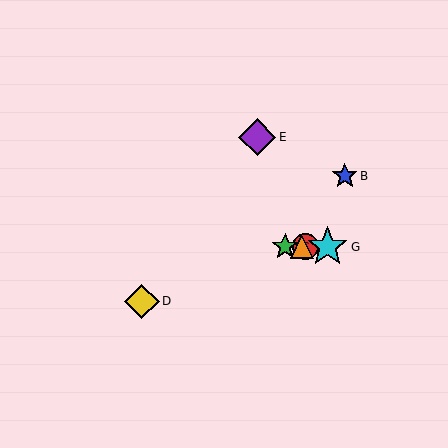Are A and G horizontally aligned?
Yes, both are at y≈247.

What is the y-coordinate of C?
Object C is at y≈247.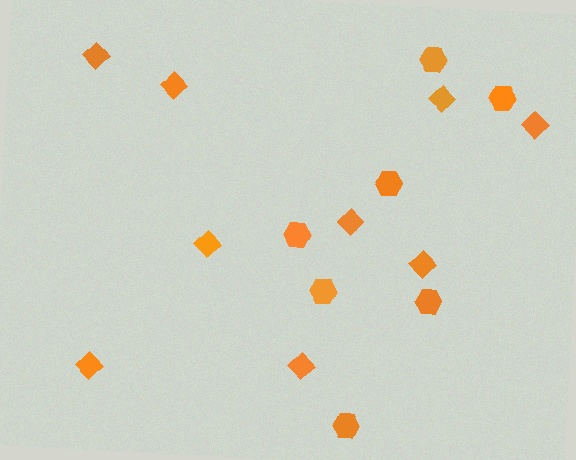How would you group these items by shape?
There are 2 groups: one group of diamonds (9) and one group of hexagons (7).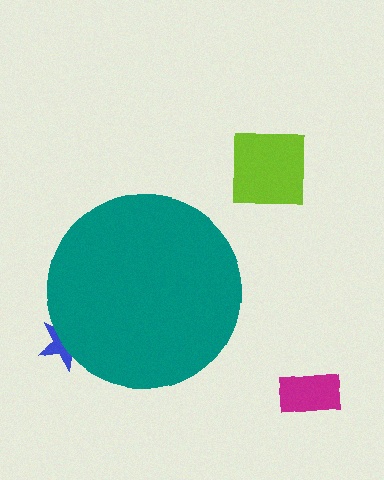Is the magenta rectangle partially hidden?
No, the magenta rectangle is fully visible.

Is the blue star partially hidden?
Yes, the blue star is partially hidden behind the teal circle.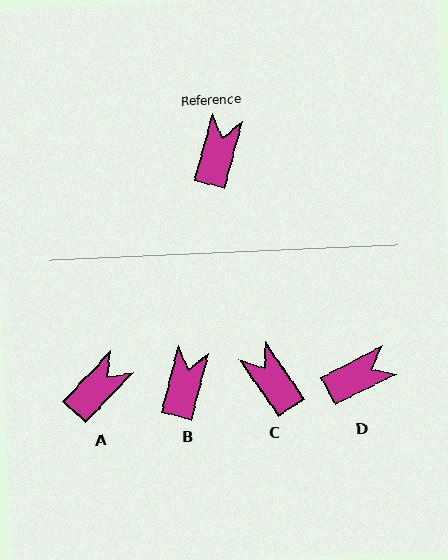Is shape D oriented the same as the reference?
No, it is off by about 49 degrees.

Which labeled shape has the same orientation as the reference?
B.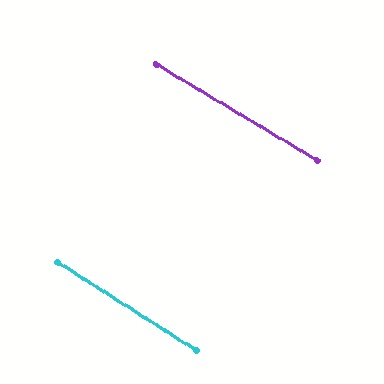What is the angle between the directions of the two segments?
Approximately 1 degree.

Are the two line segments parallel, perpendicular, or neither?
Parallel — their directions differ by only 1.4°.